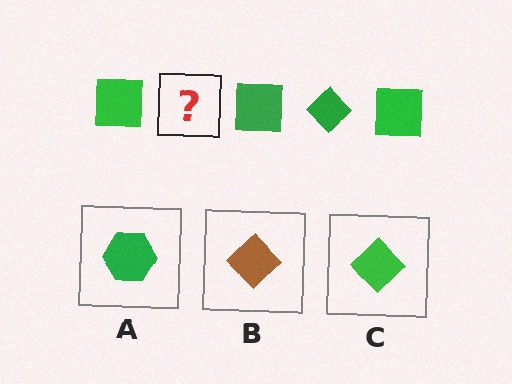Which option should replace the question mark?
Option C.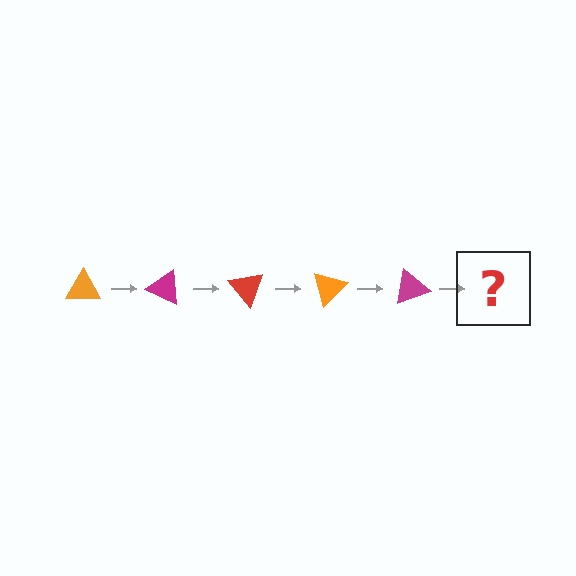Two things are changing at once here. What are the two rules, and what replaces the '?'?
The two rules are that it rotates 25 degrees each step and the color cycles through orange, magenta, and red. The '?' should be a red triangle, rotated 125 degrees from the start.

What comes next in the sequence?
The next element should be a red triangle, rotated 125 degrees from the start.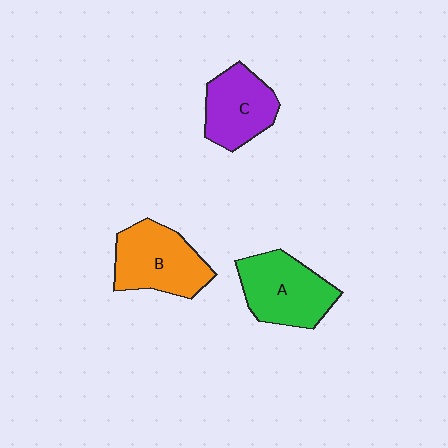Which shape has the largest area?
Shape A (green).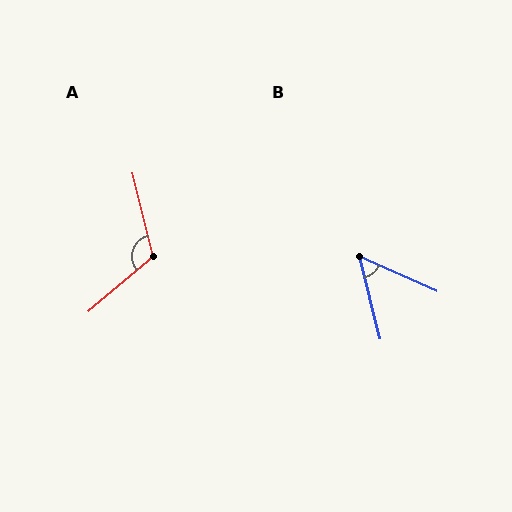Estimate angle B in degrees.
Approximately 52 degrees.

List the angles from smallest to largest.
B (52°), A (116°).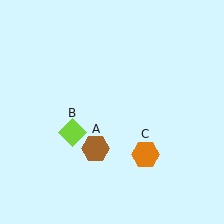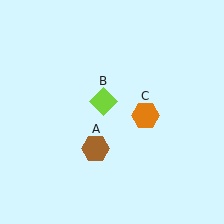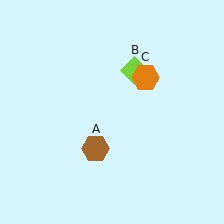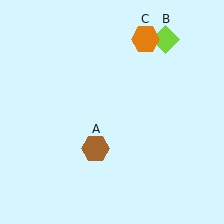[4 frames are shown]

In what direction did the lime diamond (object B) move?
The lime diamond (object B) moved up and to the right.